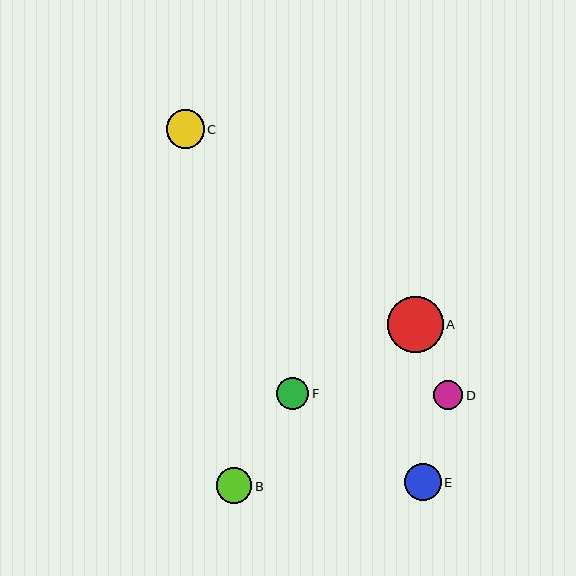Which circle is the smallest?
Circle D is the smallest with a size of approximately 29 pixels.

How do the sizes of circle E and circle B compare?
Circle E and circle B are approximately the same size.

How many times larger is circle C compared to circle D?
Circle C is approximately 1.3 times the size of circle D.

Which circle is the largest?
Circle A is the largest with a size of approximately 55 pixels.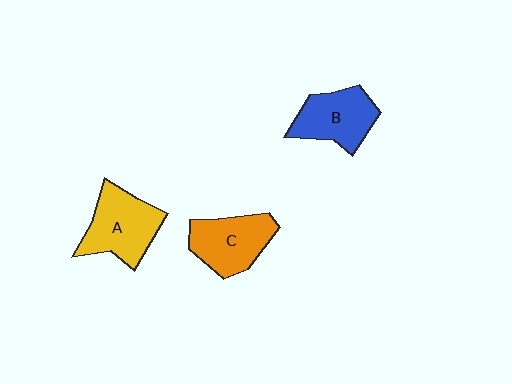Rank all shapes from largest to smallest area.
From largest to smallest: A (yellow), C (orange), B (blue).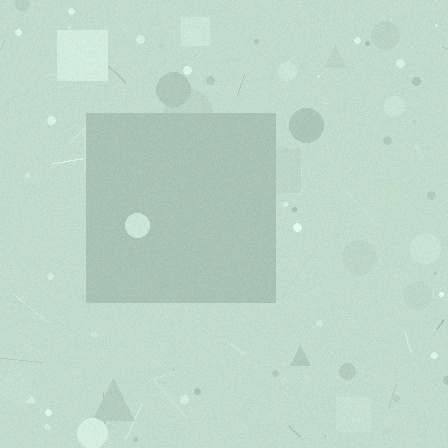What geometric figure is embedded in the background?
A square is embedded in the background.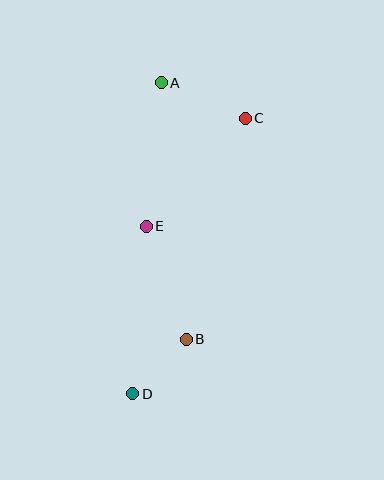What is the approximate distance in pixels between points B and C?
The distance between B and C is approximately 229 pixels.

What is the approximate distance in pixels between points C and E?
The distance between C and E is approximately 146 pixels.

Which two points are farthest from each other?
Points A and D are farthest from each other.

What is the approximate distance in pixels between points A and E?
The distance between A and E is approximately 144 pixels.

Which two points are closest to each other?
Points B and D are closest to each other.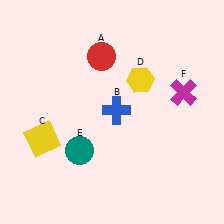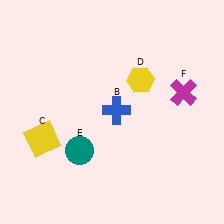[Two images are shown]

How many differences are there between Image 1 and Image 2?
There is 1 difference between the two images.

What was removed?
The red circle (A) was removed in Image 2.